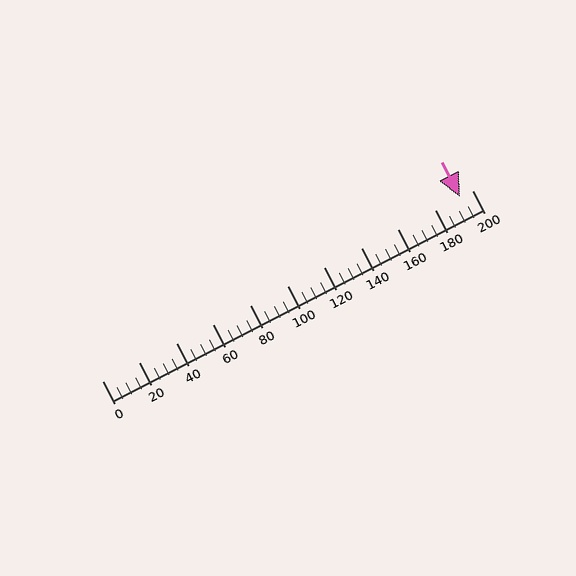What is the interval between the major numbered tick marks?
The major tick marks are spaced 20 units apart.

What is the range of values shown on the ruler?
The ruler shows values from 0 to 200.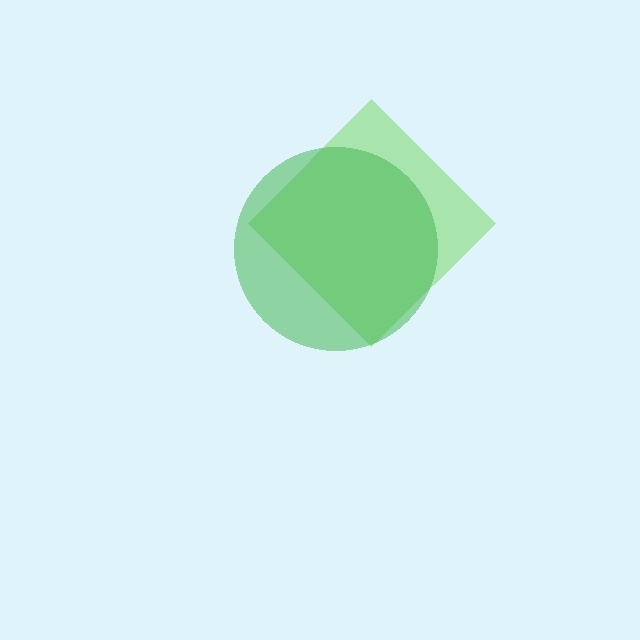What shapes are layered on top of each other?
The layered shapes are: a lime diamond, a green circle.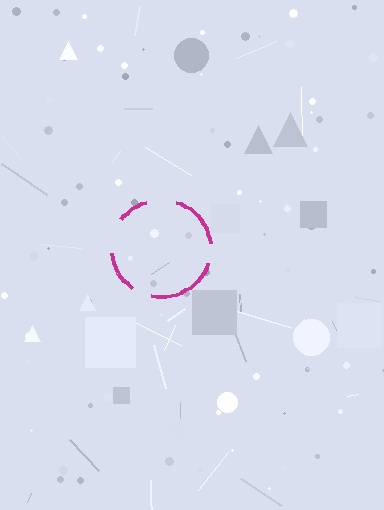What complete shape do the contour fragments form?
The contour fragments form a circle.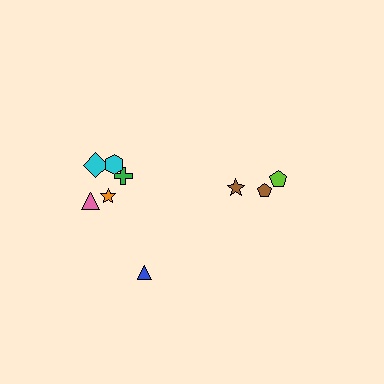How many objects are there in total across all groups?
There are 9 objects.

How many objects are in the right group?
There are 3 objects.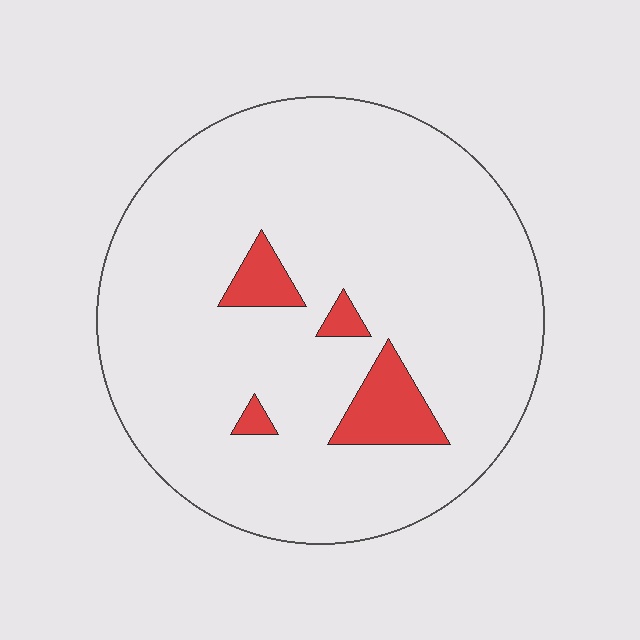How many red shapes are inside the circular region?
4.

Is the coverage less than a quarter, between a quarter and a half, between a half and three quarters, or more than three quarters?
Less than a quarter.